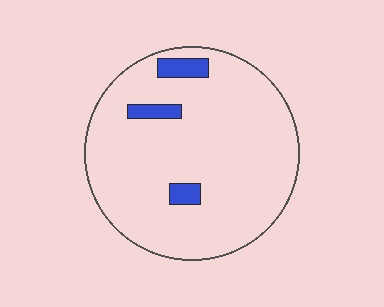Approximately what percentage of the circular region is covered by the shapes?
Approximately 5%.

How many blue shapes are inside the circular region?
3.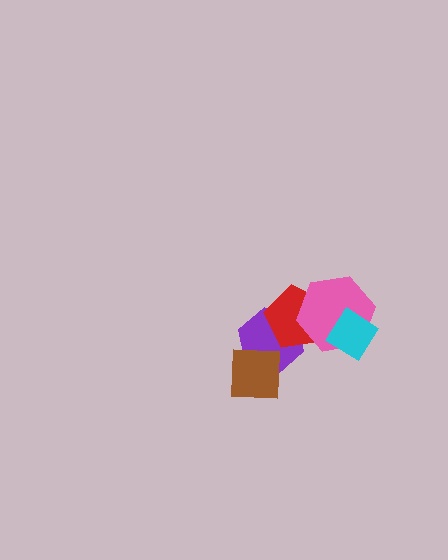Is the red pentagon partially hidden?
Yes, it is partially covered by another shape.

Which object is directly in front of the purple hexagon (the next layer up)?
The red pentagon is directly in front of the purple hexagon.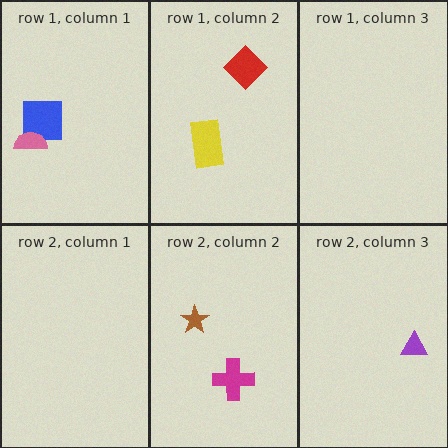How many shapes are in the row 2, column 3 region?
1.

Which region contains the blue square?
The row 1, column 1 region.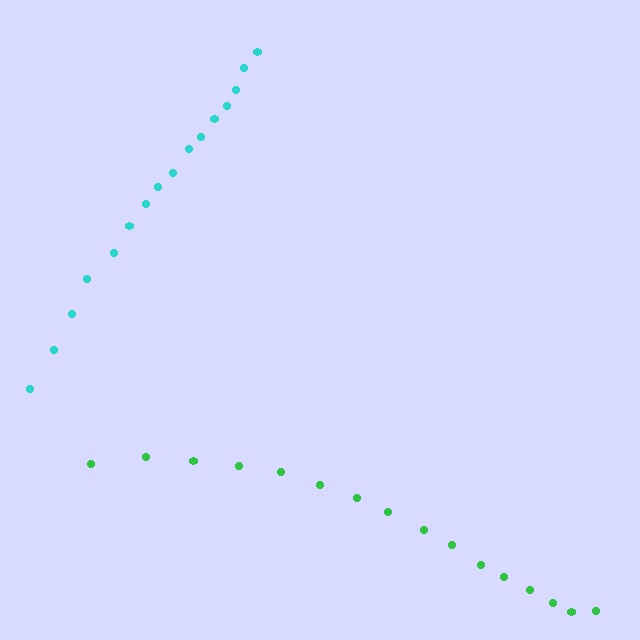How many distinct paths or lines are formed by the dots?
There are 2 distinct paths.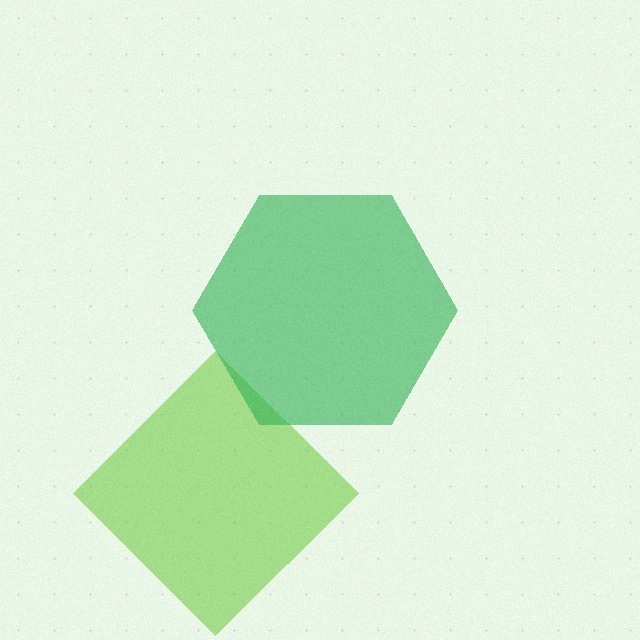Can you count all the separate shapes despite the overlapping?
Yes, there are 2 separate shapes.